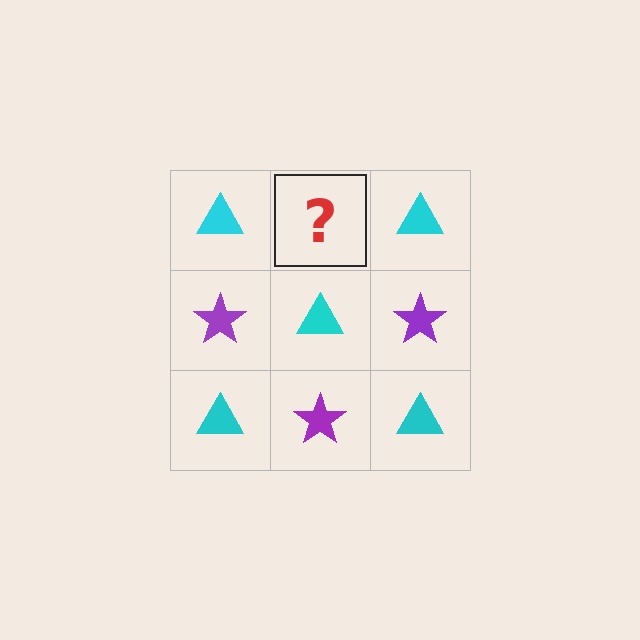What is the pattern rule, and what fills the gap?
The rule is that it alternates cyan triangle and purple star in a checkerboard pattern. The gap should be filled with a purple star.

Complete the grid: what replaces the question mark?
The question mark should be replaced with a purple star.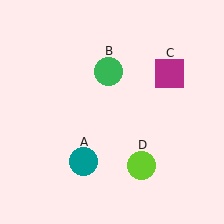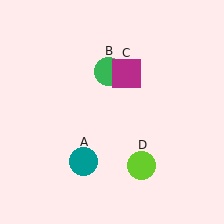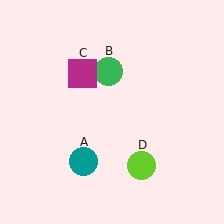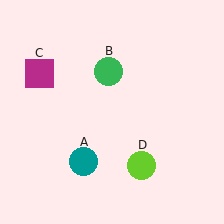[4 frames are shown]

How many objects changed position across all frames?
1 object changed position: magenta square (object C).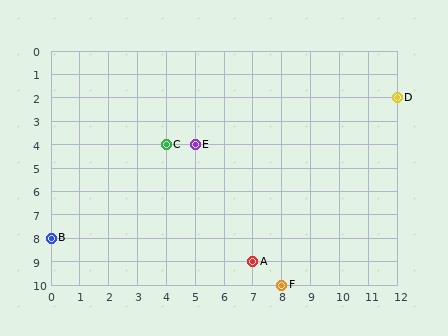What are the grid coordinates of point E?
Point E is at grid coordinates (5, 4).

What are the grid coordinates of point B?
Point B is at grid coordinates (0, 8).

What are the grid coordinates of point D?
Point D is at grid coordinates (12, 2).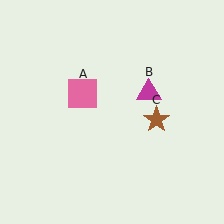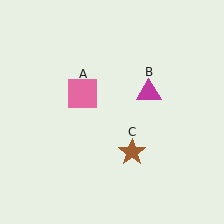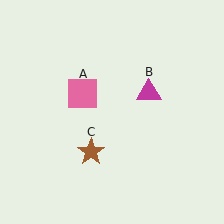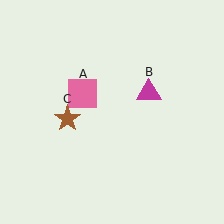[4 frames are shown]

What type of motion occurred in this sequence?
The brown star (object C) rotated clockwise around the center of the scene.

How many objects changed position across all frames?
1 object changed position: brown star (object C).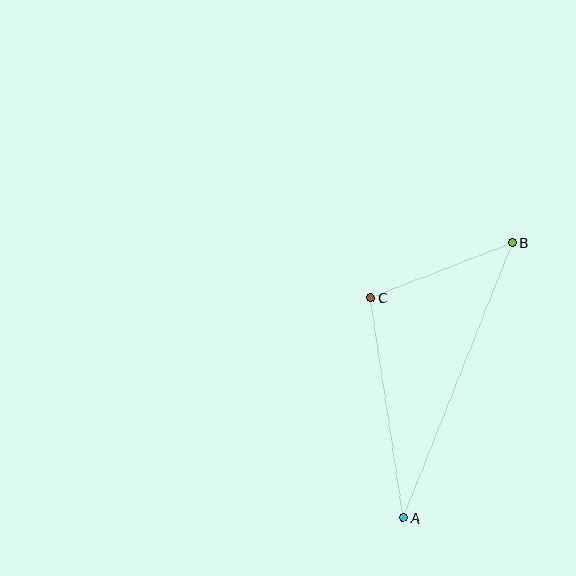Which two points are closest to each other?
Points B and C are closest to each other.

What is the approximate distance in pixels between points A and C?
The distance between A and C is approximately 222 pixels.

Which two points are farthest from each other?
Points A and B are farthest from each other.